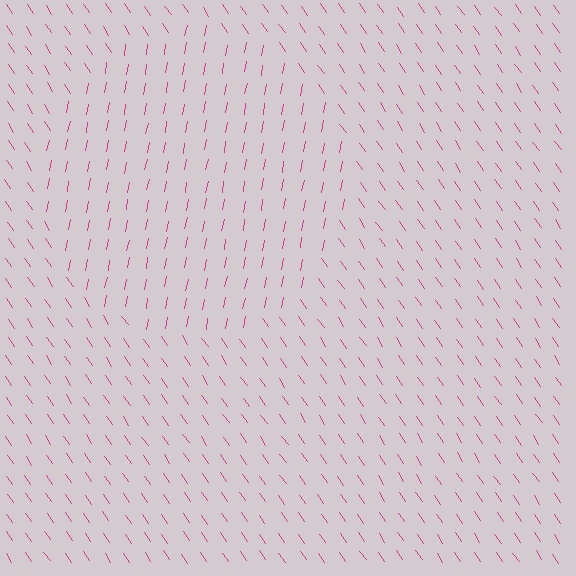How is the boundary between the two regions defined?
The boundary is defined purely by a change in line orientation (approximately 45 degrees difference). All lines are the same color and thickness.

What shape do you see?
I see a circle.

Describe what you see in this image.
The image is filled with small magenta line segments. A circle region in the image has lines oriented differently from the surrounding lines, creating a visible texture boundary.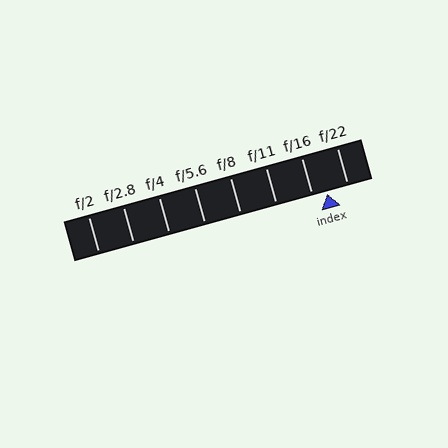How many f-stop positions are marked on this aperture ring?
There are 8 f-stop positions marked.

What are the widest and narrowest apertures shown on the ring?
The widest aperture shown is f/2 and the narrowest is f/22.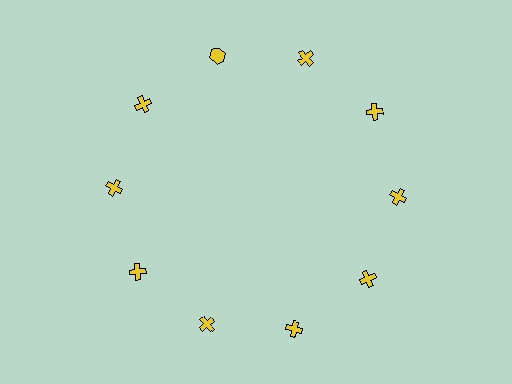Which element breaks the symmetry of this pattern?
The yellow hexagon at roughly the 11 o'clock position breaks the symmetry. All other shapes are yellow crosses.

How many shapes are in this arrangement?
There are 10 shapes arranged in a ring pattern.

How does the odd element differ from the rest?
It has a different shape: hexagon instead of cross.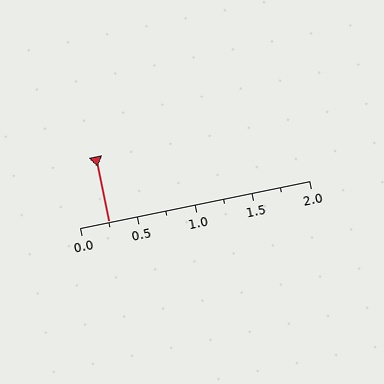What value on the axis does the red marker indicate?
The marker indicates approximately 0.25.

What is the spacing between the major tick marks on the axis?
The major ticks are spaced 0.5 apart.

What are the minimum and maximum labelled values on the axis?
The axis runs from 0.0 to 2.0.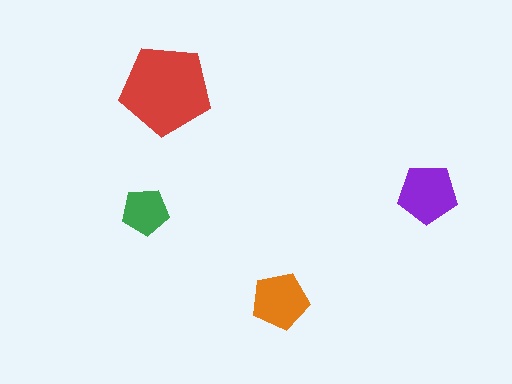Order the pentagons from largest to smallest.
the red one, the purple one, the orange one, the green one.